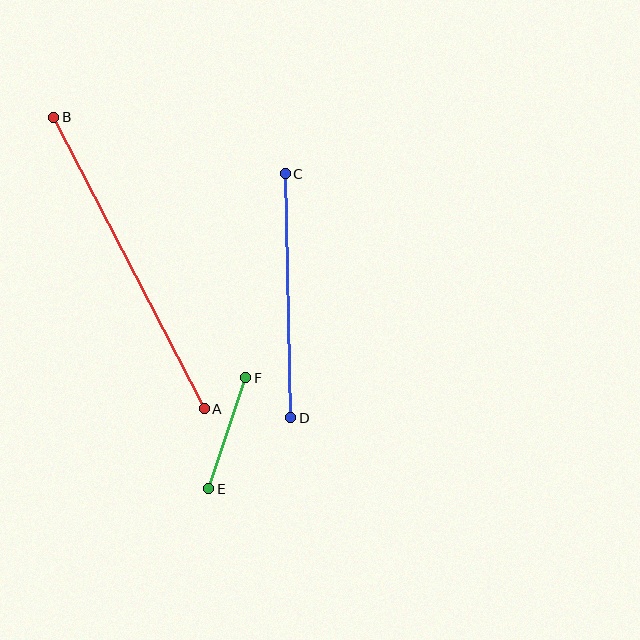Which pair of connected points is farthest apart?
Points A and B are farthest apart.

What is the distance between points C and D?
The distance is approximately 244 pixels.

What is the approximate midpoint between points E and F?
The midpoint is at approximately (227, 433) pixels.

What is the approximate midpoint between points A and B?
The midpoint is at approximately (129, 263) pixels.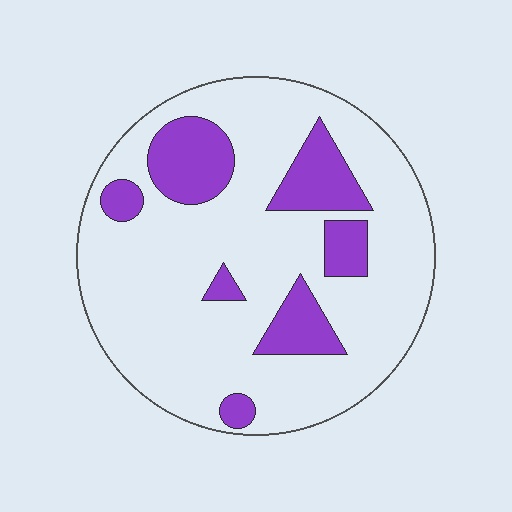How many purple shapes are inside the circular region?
7.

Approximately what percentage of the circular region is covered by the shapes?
Approximately 20%.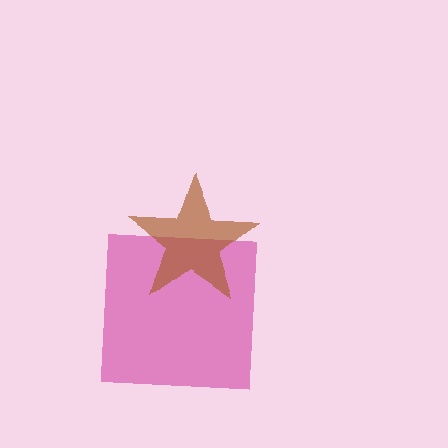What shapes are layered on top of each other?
The layered shapes are: a magenta square, a brown star.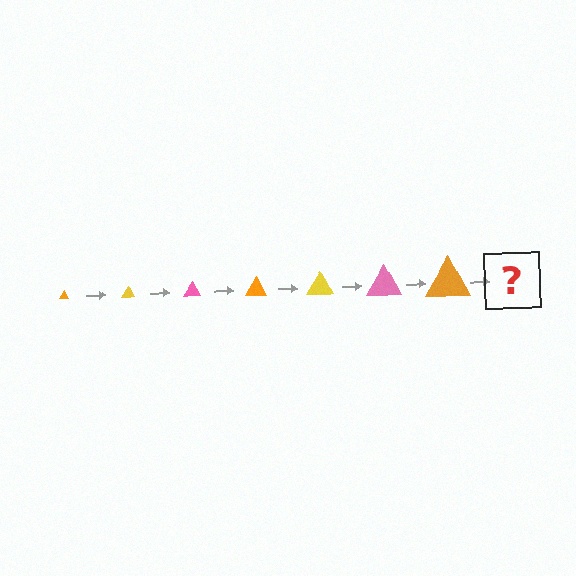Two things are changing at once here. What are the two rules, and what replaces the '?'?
The two rules are that the triangle grows larger each step and the color cycles through orange, yellow, and pink. The '?' should be a yellow triangle, larger than the previous one.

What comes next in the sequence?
The next element should be a yellow triangle, larger than the previous one.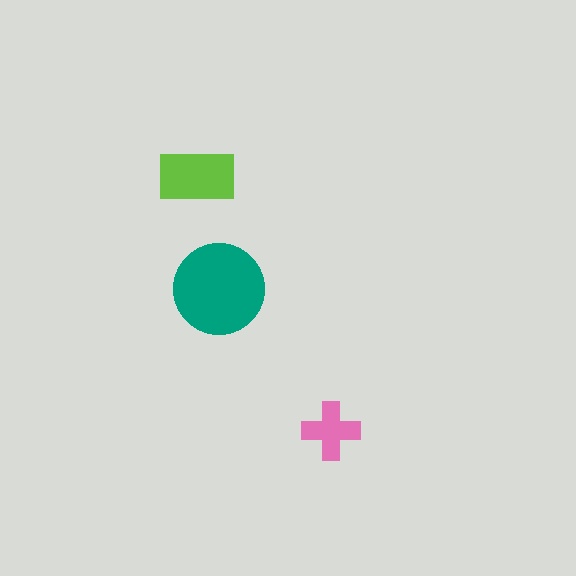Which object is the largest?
The teal circle.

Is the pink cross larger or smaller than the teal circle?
Smaller.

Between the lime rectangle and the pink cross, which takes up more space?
The lime rectangle.